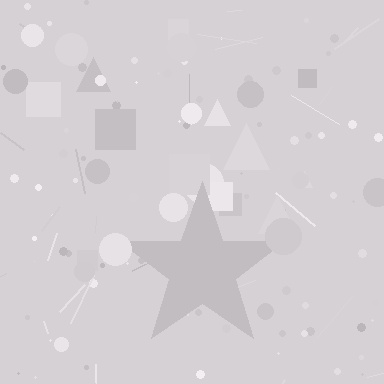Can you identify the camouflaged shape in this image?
The camouflaged shape is a star.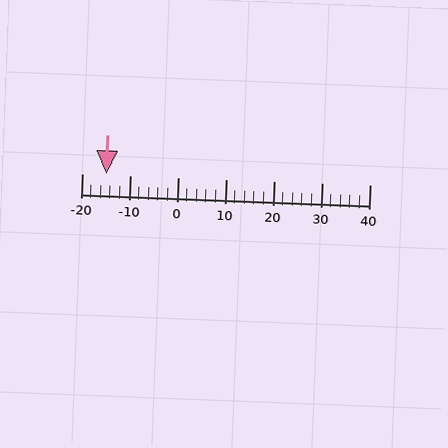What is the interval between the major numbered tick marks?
The major tick marks are spaced 10 units apart.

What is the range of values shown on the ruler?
The ruler shows values from -20 to 40.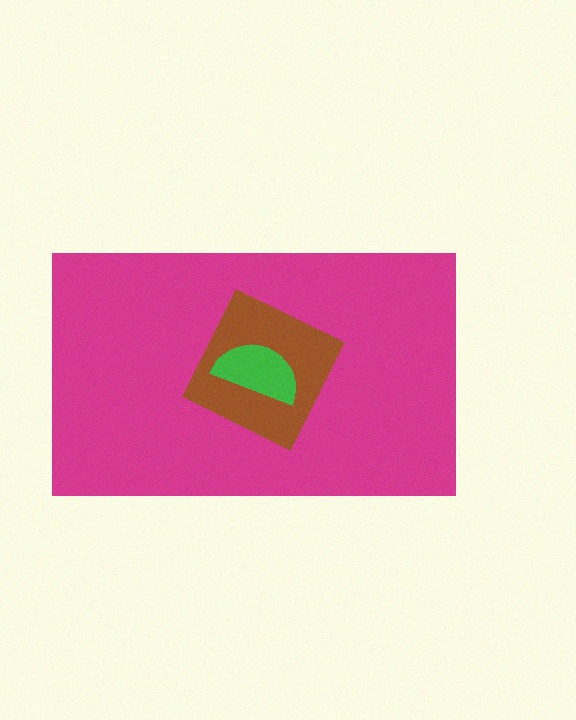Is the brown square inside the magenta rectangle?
Yes.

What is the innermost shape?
The green semicircle.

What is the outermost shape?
The magenta rectangle.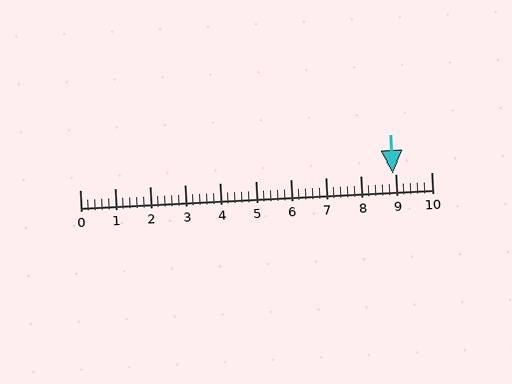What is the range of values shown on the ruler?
The ruler shows values from 0 to 10.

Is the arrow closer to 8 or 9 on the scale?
The arrow is closer to 9.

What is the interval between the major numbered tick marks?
The major tick marks are spaced 1 units apart.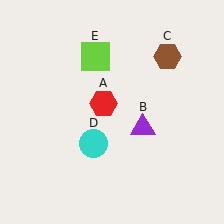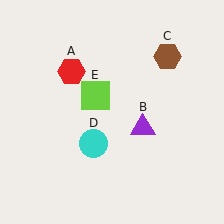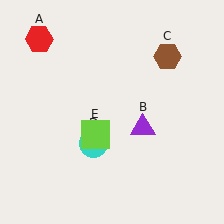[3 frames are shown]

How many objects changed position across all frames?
2 objects changed position: red hexagon (object A), lime square (object E).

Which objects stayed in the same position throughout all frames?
Purple triangle (object B) and brown hexagon (object C) and cyan circle (object D) remained stationary.